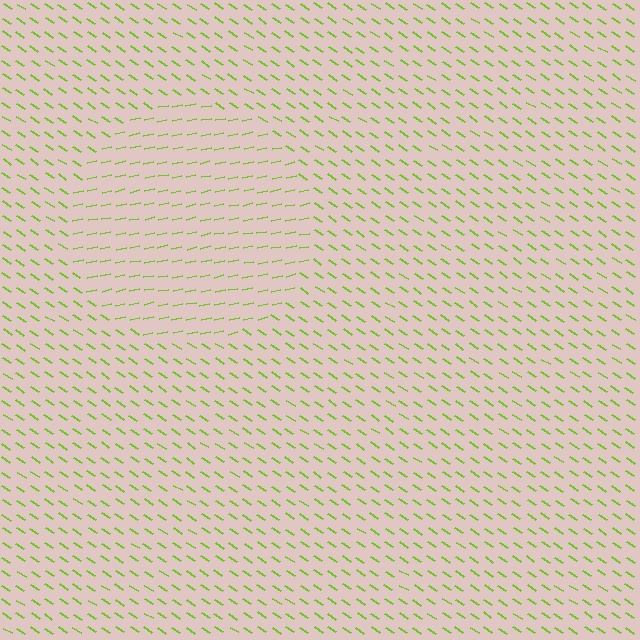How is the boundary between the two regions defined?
The boundary is defined purely by a change in line orientation (approximately 45 degrees difference). All lines are the same color and thickness.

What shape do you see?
I see a circle.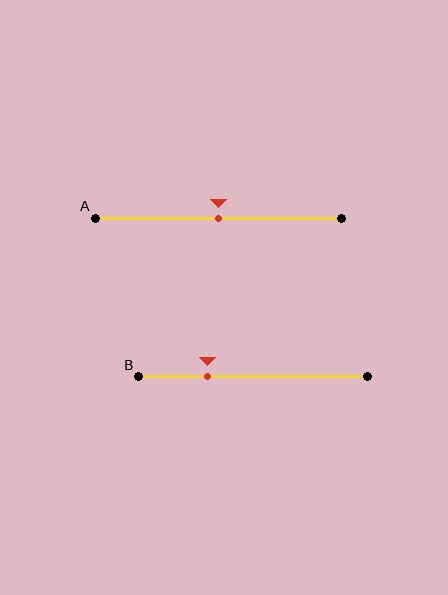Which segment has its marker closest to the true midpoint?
Segment A has its marker closest to the true midpoint.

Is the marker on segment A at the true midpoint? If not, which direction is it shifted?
Yes, the marker on segment A is at the true midpoint.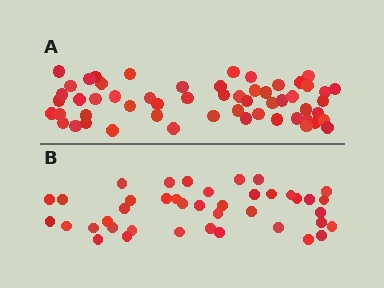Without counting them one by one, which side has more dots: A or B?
Region A (the top region) has more dots.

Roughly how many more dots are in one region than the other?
Region A has approximately 15 more dots than region B.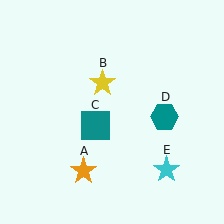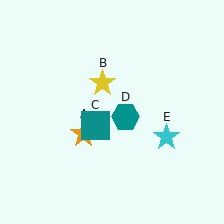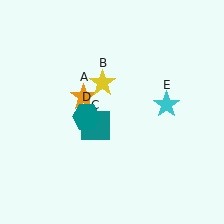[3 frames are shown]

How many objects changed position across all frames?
3 objects changed position: orange star (object A), teal hexagon (object D), cyan star (object E).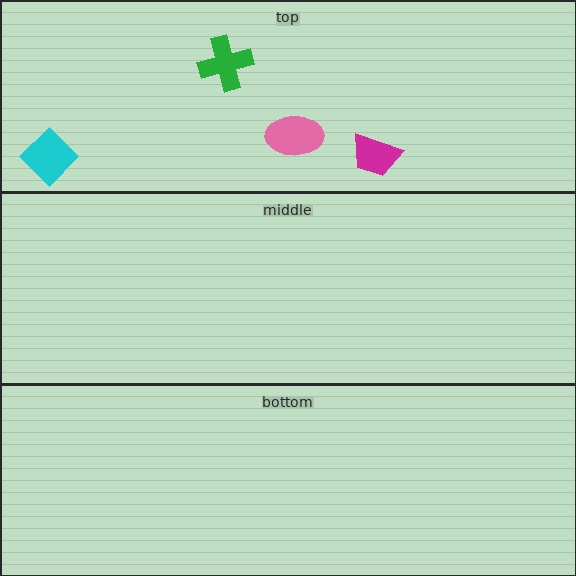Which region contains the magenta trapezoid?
The top region.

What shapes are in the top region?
The magenta trapezoid, the pink ellipse, the green cross, the cyan diamond.